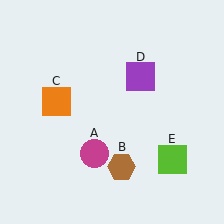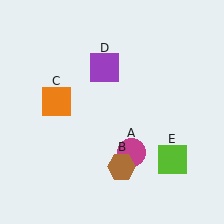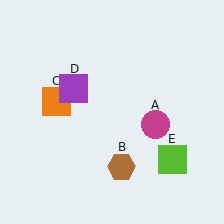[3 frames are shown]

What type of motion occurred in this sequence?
The magenta circle (object A), purple square (object D) rotated counterclockwise around the center of the scene.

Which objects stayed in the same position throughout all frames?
Brown hexagon (object B) and orange square (object C) and lime square (object E) remained stationary.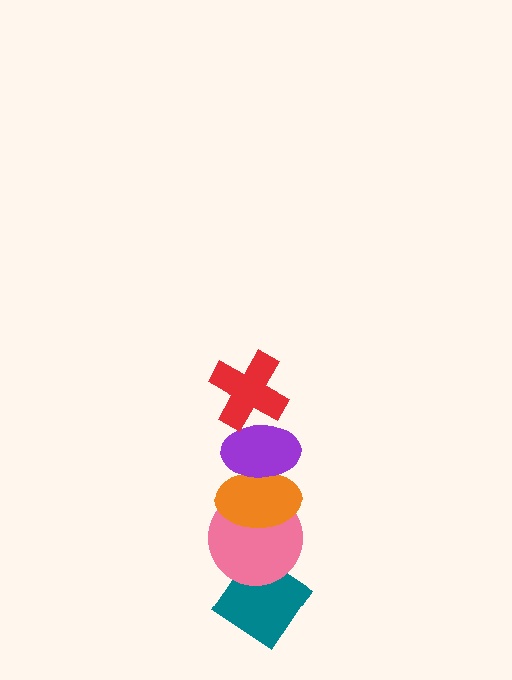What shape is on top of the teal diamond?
The pink circle is on top of the teal diamond.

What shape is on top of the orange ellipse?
The purple ellipse is on top of the orange ellipse.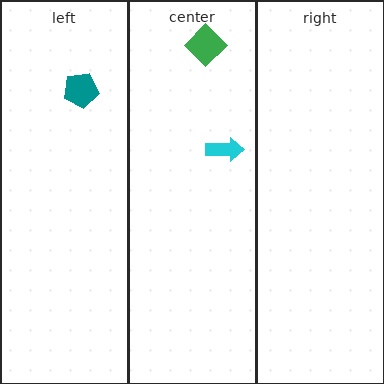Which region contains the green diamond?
The center region.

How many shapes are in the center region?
2.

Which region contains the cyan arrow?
The center region.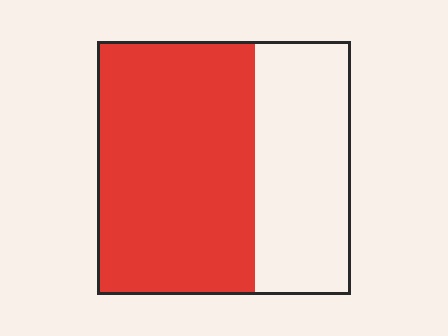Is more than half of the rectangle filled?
Yes.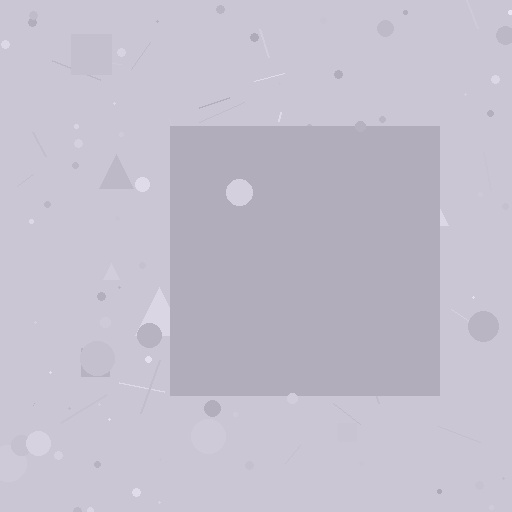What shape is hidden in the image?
A square is hidden in the image.